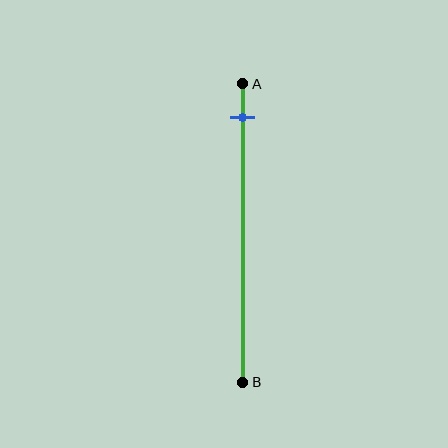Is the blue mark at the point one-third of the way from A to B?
No, the mark is at about 10% from A, not at the 33% one-third point.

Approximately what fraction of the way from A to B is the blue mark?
The blue mark is approximately 10% of the way from A to B.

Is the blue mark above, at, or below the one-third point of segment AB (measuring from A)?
The blue mark is above the one-third point of segment AB.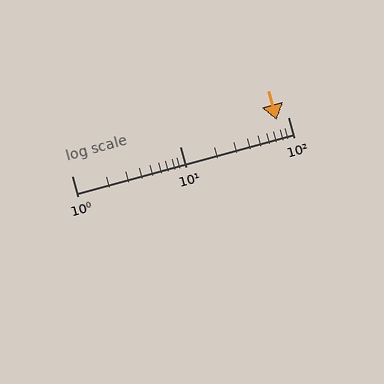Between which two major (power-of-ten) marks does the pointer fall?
The pointer is between 10 and 100.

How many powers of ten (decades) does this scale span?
The scale spans 2 decades, from 1 to 100.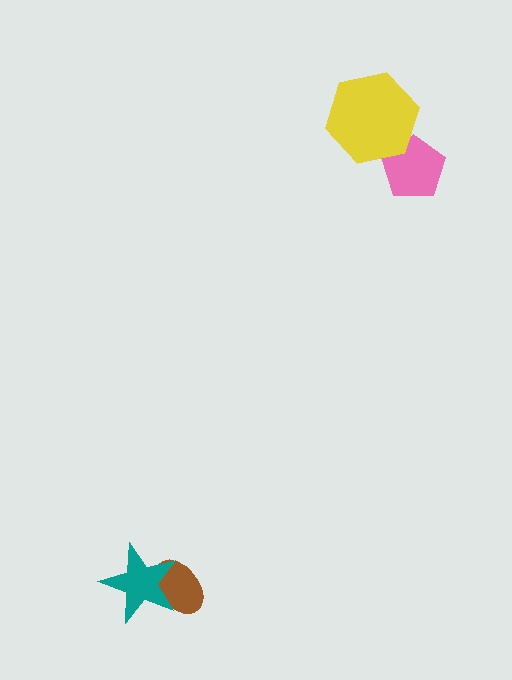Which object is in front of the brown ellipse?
The teal star is in front of the brown ellipse.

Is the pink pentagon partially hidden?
Yes, it is partially covered by another shape.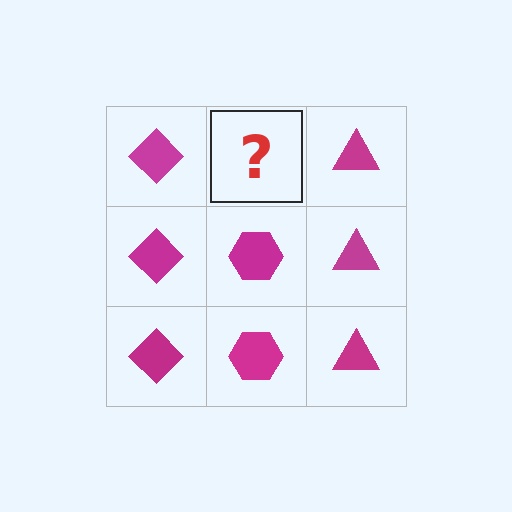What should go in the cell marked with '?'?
The missing cell should contain a magenta hexagon.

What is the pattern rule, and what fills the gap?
The rule is that each column has a consistent shape. The gap should be filled with a magenta hexagon.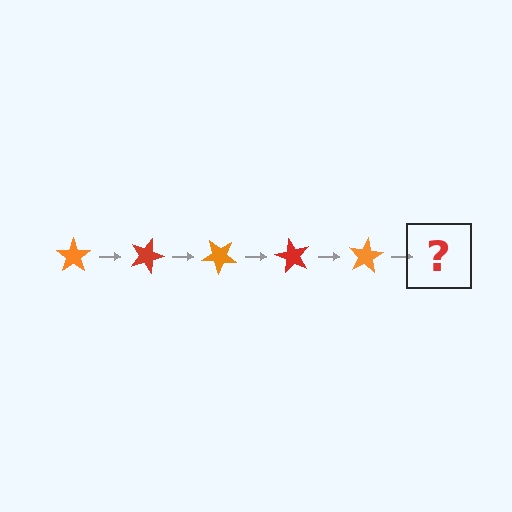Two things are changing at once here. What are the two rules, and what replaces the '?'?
The two rules are that it rotates 20 degrees each step and the color cycles through orange and red. The '?' should be a red star, rotated 100 degrees from the start.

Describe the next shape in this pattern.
It should be a red star, rotated 100 degrees from the start.